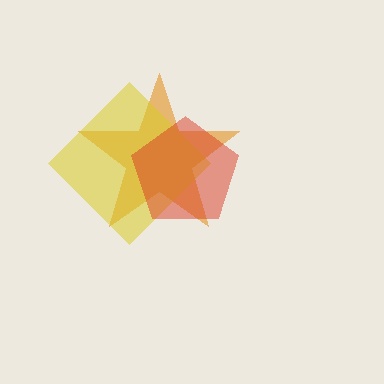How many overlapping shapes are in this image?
There are 3 overlapping shapes in the image.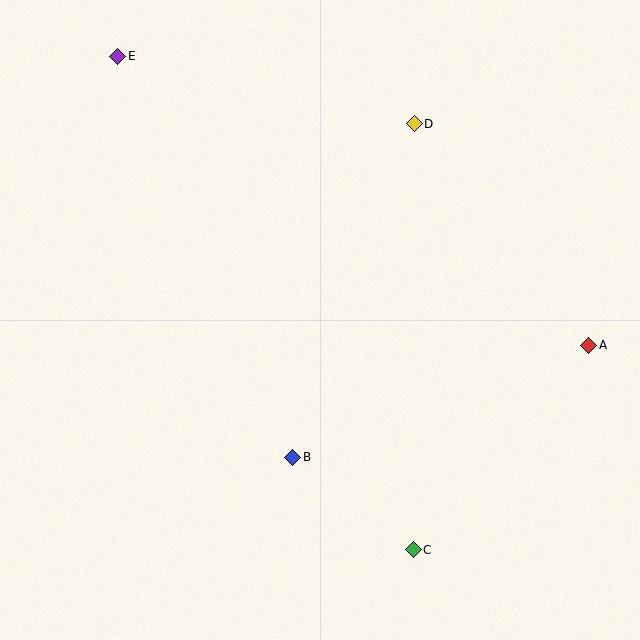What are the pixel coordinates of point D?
Point D is at (414, 124).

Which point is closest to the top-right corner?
Point D is closest to the top-right corner.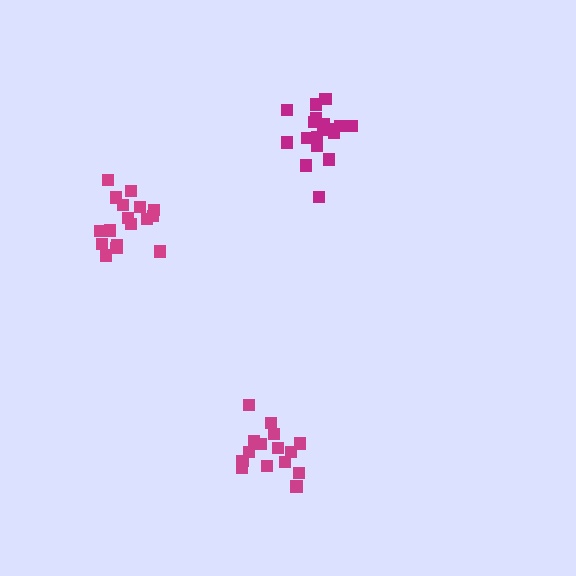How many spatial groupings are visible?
There are 3 spatial groupings.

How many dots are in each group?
Group 1: 15 dots, Group 2: 17 dots, Group 3: 17 dots (49 total).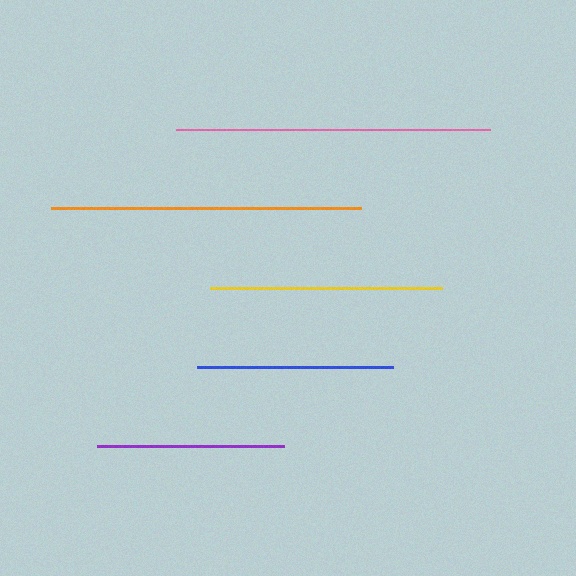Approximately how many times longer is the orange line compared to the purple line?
The orange line is approximately 1.7 times the length of the purple line.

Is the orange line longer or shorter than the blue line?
The orange line is longer than the blue line.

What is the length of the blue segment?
The blue segment is approximately 196 pixels long.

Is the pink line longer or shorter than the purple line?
The pink line is longer than the purple line.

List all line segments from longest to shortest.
From longest to shortest: pink, orange, yellow, blue, purple.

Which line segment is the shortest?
The purple line is the shortest at approximately 188 pixels.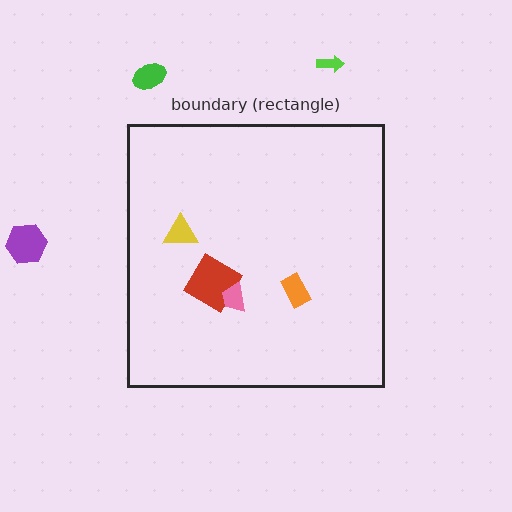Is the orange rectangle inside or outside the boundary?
Inside.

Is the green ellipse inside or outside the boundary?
Outside.